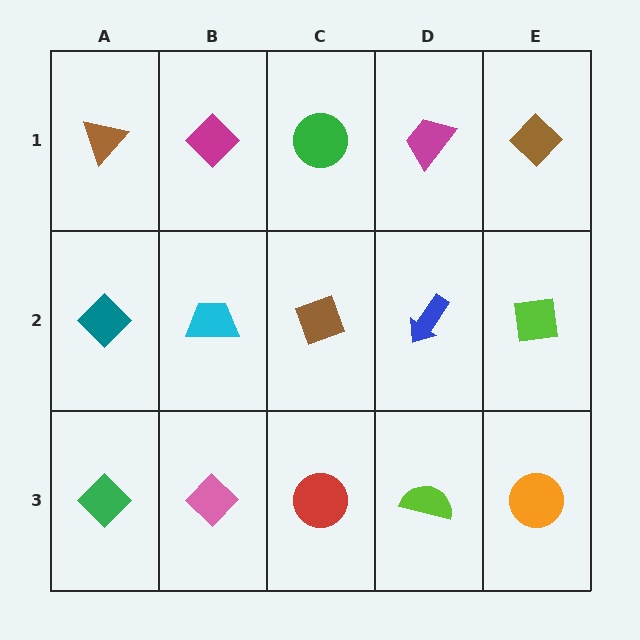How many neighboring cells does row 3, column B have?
3.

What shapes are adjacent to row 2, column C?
A green circle (row 1, column C), a red circle (row 3, column C), a cyan trapezoid (row 2, column B), a blue arrow (row 2, column D).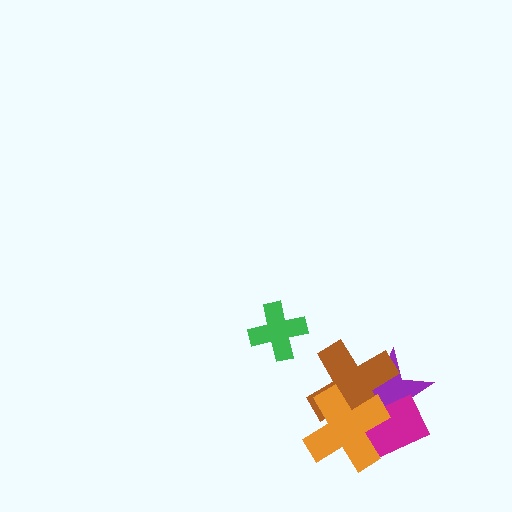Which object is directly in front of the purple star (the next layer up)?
The brown cross is directly in front of the purple star.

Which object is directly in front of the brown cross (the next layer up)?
The magenta rectangle is directly in front of the brown cross.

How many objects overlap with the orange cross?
3 objects overlap with the orange cross.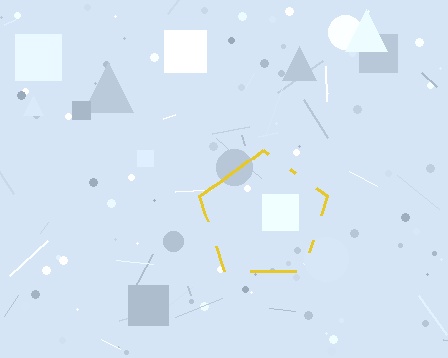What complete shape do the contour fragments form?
The contour fragments form a pentagon.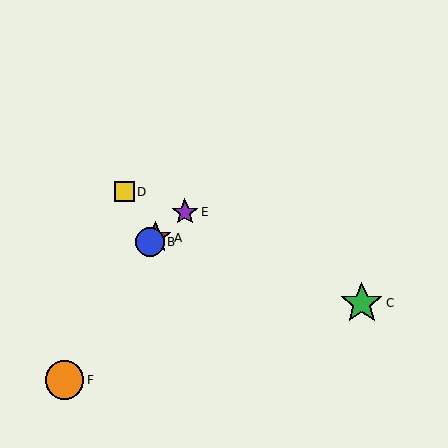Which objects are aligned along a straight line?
Objects A, B, E are aligned along a straight line.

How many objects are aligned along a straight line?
3 objects (A, B, E) are aligned along a straight line.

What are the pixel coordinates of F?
Object F is at (64, 380).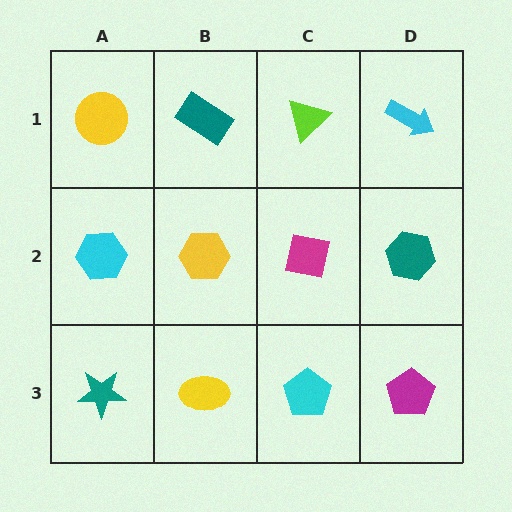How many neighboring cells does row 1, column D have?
2.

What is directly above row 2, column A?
A yellow circle.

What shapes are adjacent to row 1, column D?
A teal hexagon (row 2, column D), a lime triangle (row 1, column C).